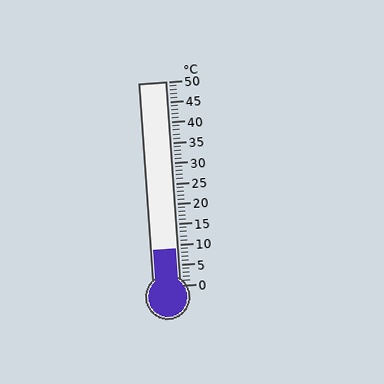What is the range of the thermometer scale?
The thermometer scale ranges from 0°C to 50°C.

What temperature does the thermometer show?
The thermometer shows approximately 9°C.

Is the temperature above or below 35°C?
The temperature is below 35°C.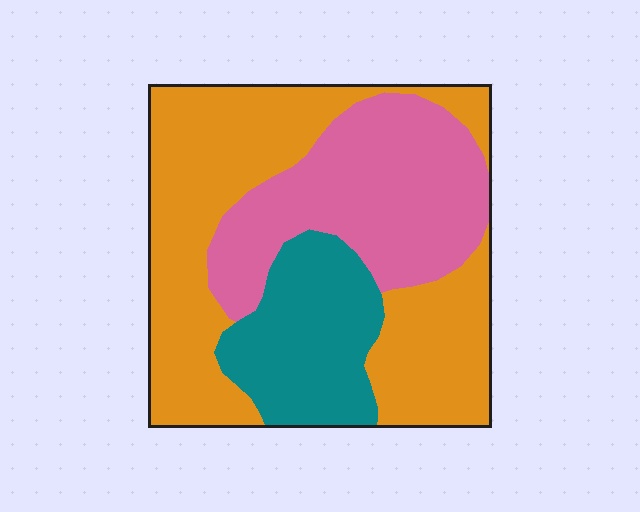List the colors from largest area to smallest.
From largest to smallest: orange, pink, teal.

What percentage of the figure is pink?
Pink takes up about one third (1/3) of the figure.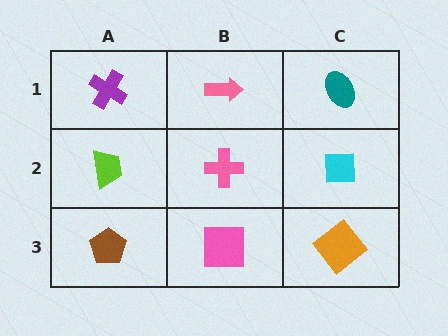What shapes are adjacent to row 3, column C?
A cyan square (row 2, column C), a pink square (row 3, column B).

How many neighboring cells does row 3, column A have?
2.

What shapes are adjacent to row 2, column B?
A pink arrow (row 1, column B), a pink square (row 3, column B), a lime trapezoid (row 2, column A), a cyan square (row 2, column C).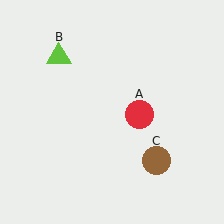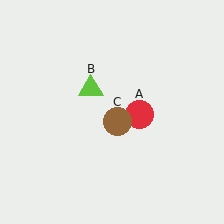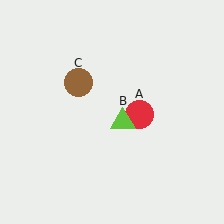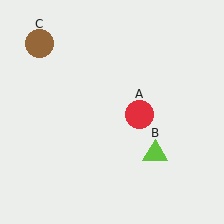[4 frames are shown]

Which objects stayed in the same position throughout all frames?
Red circle (object A) remained stationary.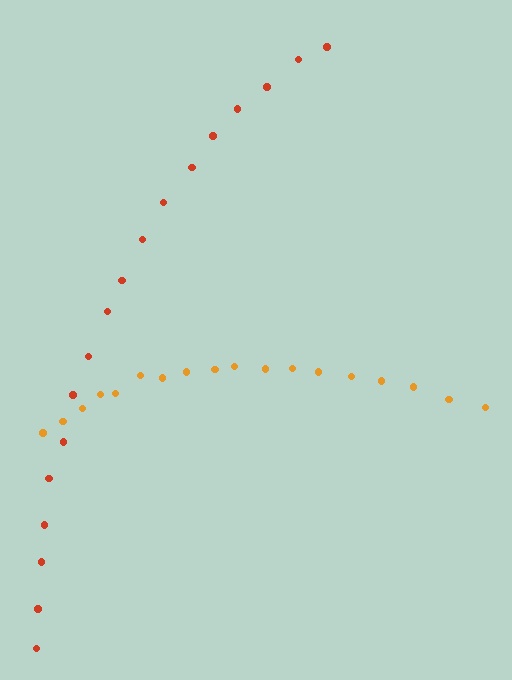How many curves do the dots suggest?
There are 2 distinct paths.